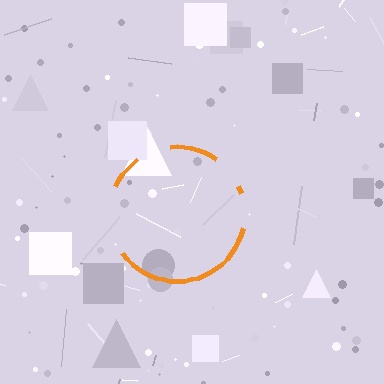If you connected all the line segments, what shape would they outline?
They would outline a circle.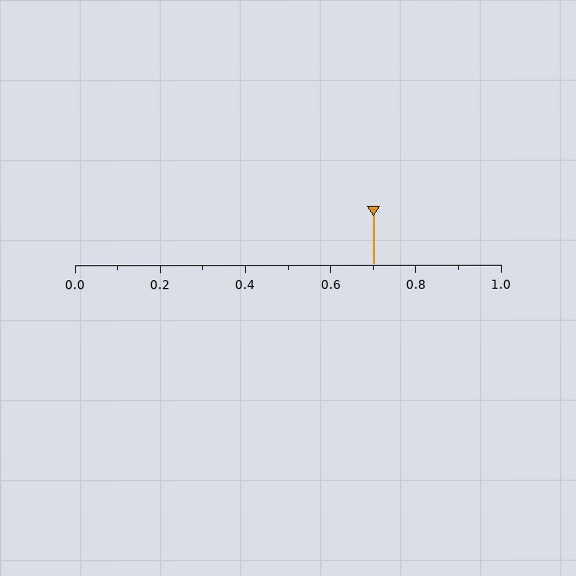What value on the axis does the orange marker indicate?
The marker indicates approximately 0.7.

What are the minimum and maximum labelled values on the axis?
The axis runs from 0.0 to 1.0.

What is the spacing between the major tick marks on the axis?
The major ticks are spaced 0.2 apart.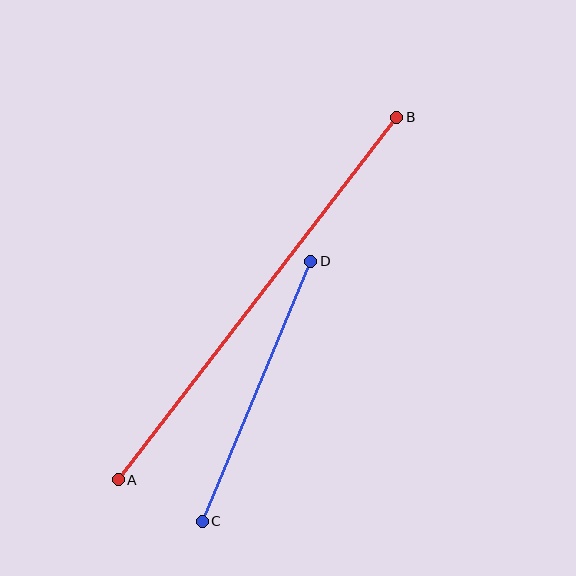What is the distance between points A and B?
The distance is approximately 457 pixels.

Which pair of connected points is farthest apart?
Points A and B are farthest apart.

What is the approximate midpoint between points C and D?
The midpoint is at approximately (256, 391) pixels.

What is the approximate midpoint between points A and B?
The midpoint is at approximately (258, 299) pixels.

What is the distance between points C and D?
The distance is approximately 282 pixels.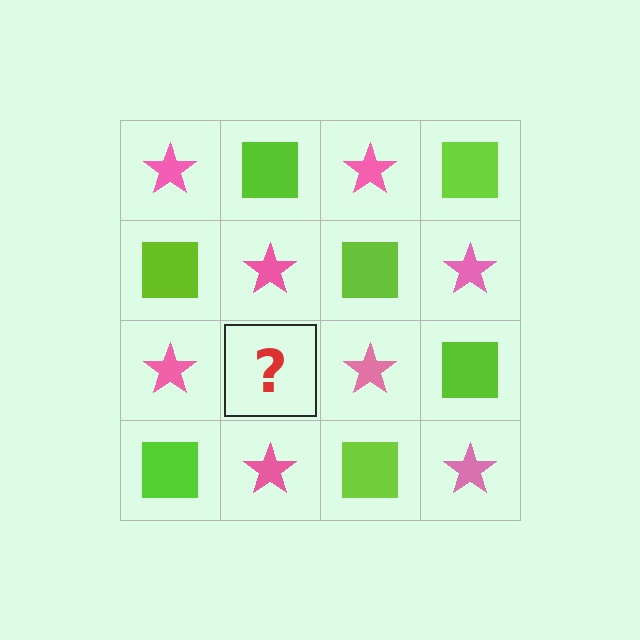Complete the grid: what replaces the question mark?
The question mark should be replaced with a lime square.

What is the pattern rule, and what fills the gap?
The rule is that it alternates pink star and lime square in a checkerboard pattern. The gap should be filled with a lime square.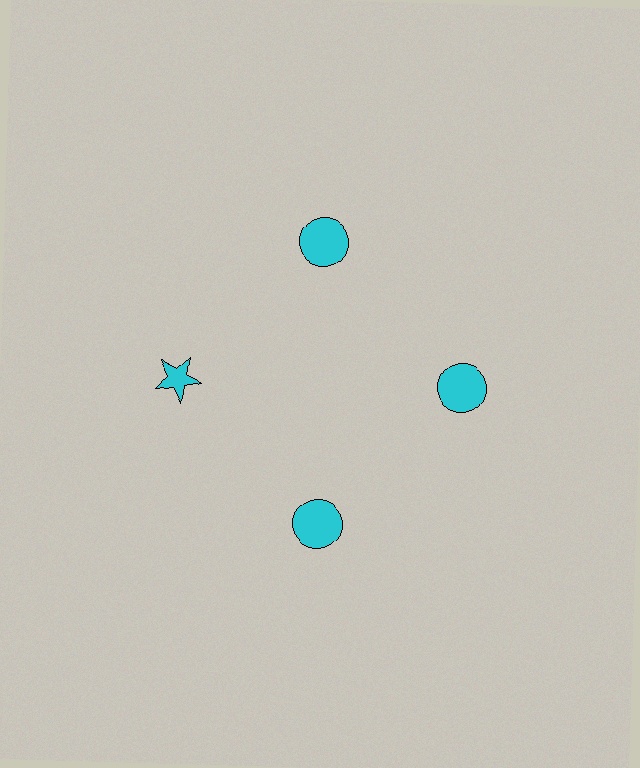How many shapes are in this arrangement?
There are 4 shapes arranged in a ring pattern.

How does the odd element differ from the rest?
It has a different shape: star instead of circle.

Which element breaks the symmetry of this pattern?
The cyan star at roughly the 9 o'clock position breaks the symmetry. All other shapes are cyan circles.